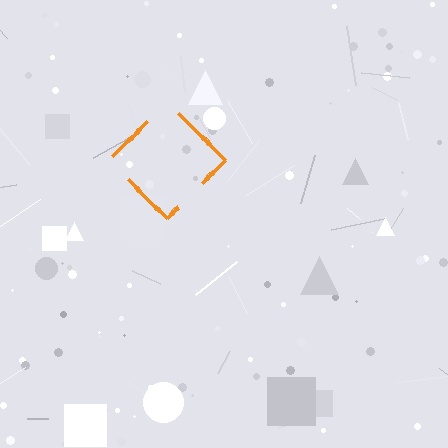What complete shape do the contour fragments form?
The contour fragments form a diamond.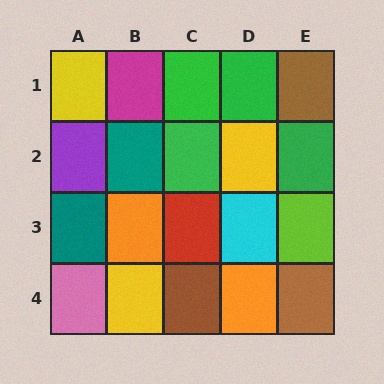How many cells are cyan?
1 cell is cyan.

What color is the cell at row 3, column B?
Orange.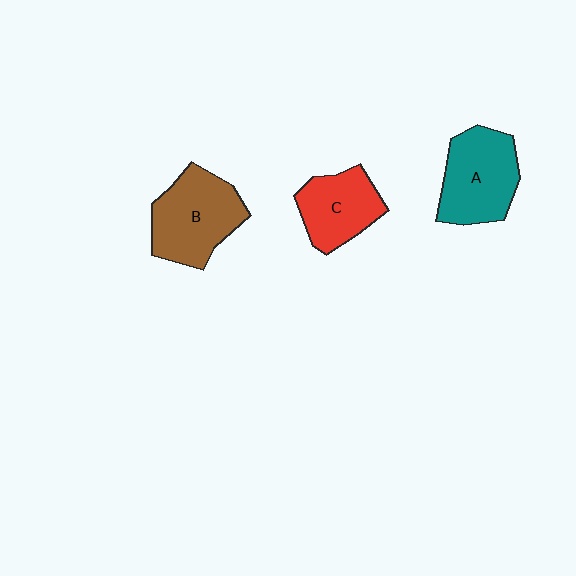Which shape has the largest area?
Shape B (brown).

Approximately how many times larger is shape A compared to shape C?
Approximately 1.3 times.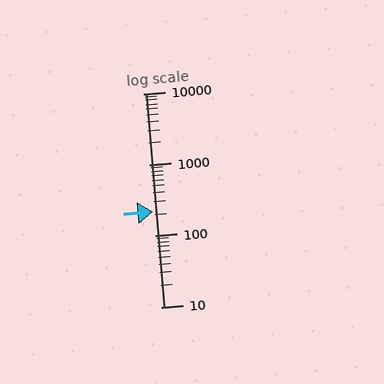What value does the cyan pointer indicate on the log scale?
The pointer indicates approximately 220.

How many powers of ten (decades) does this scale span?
The scale spans 3 decades, from 10 to 10000.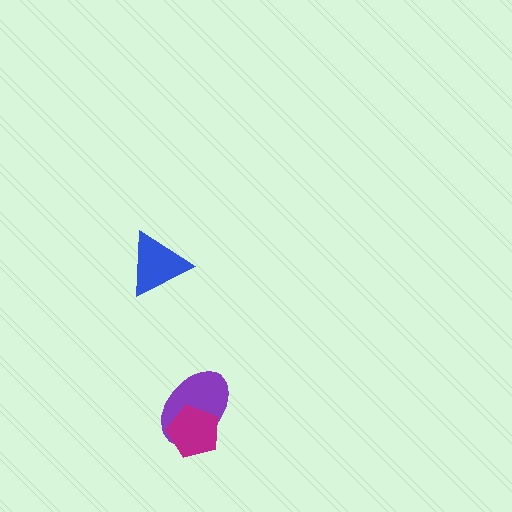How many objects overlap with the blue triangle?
0 objects overlap with the blue triangle.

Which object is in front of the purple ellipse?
The magenta pentagon is in front of the purple ellipse.